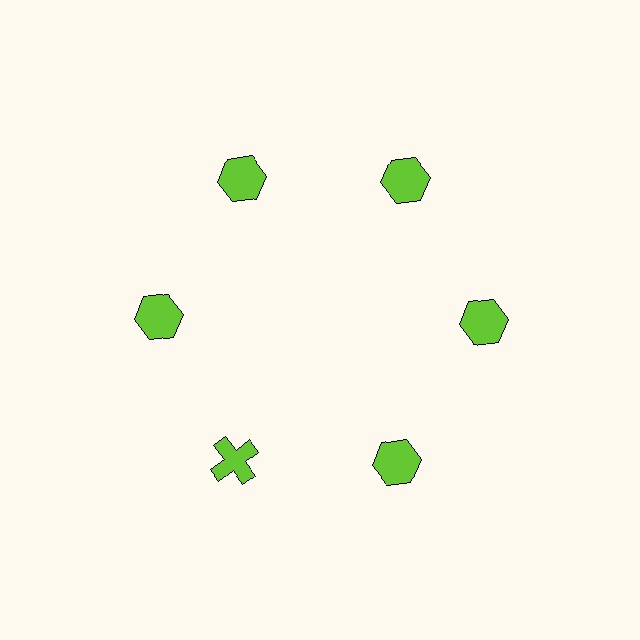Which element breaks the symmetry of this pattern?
The lime cross at roughly the 7 o'clock position breaks the symmetry. All other shapes are lime hexagons.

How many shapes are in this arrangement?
There are 6 shapes arranged in a ring pattern.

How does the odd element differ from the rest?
It has a different shape: cross instead of hexagon.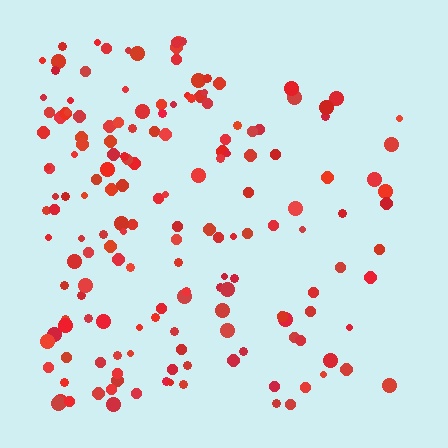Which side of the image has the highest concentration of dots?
The left.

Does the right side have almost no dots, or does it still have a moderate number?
Still a moderate number, just noticeably fewer than the left.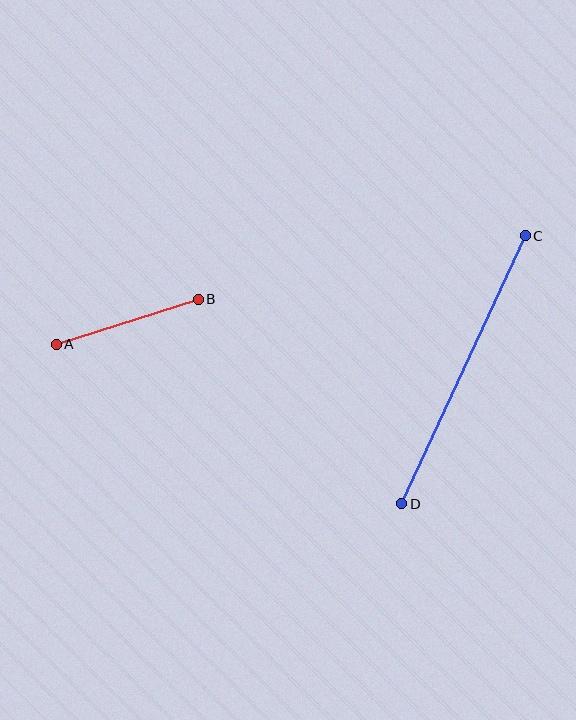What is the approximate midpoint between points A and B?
The midpoint is at approximately (127, 322) pixels.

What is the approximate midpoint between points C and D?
The midpoint is at approximately (463, 370) pixels.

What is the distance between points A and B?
The distance is approximately 149 pixels.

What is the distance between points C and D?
The distance is approximately 295 pixels.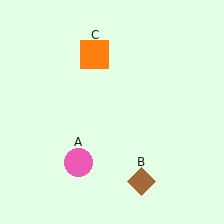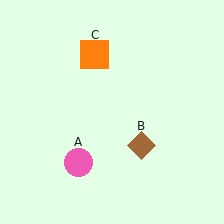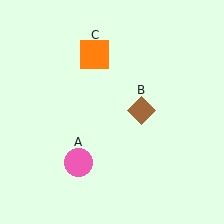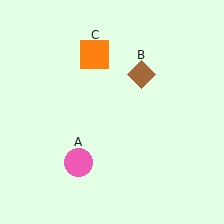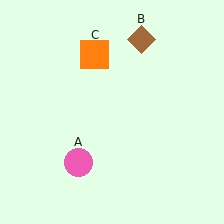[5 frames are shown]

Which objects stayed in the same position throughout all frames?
Pink circle (object A) and orange square (object C) remained stationary.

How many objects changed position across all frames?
1 object changed position: brown diamond (object B).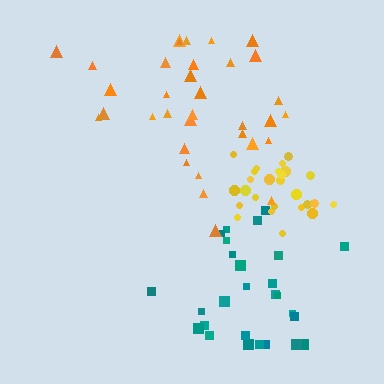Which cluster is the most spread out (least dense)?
Orange.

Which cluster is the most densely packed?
Yellow.